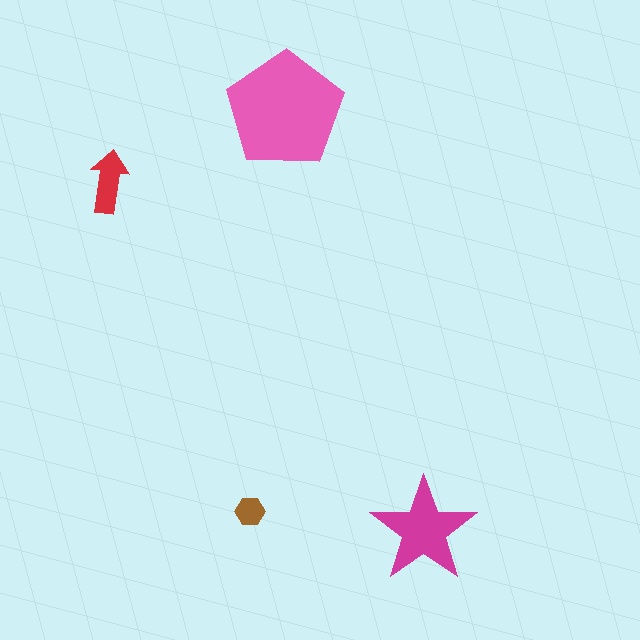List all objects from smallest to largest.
The brown hexagon, the red arrow, the magenta star, the pink pentagon.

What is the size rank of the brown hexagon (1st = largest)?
4th.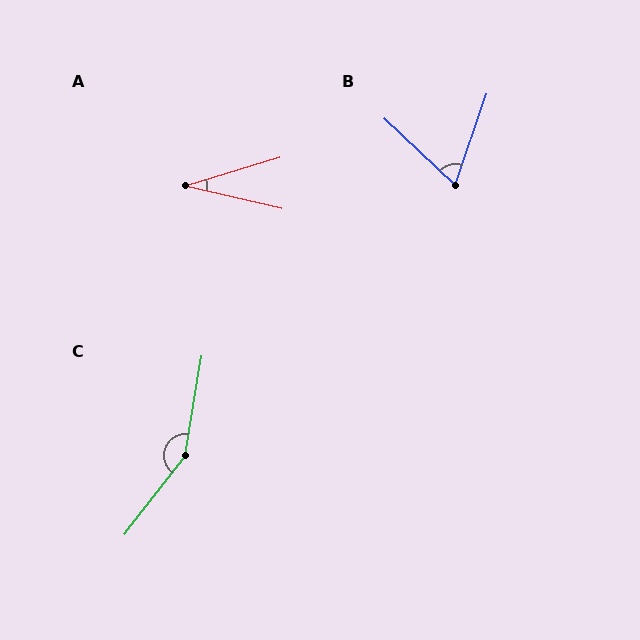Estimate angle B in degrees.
Approximately 66 degrees.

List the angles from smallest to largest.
A (30°), B (66°), C (152°).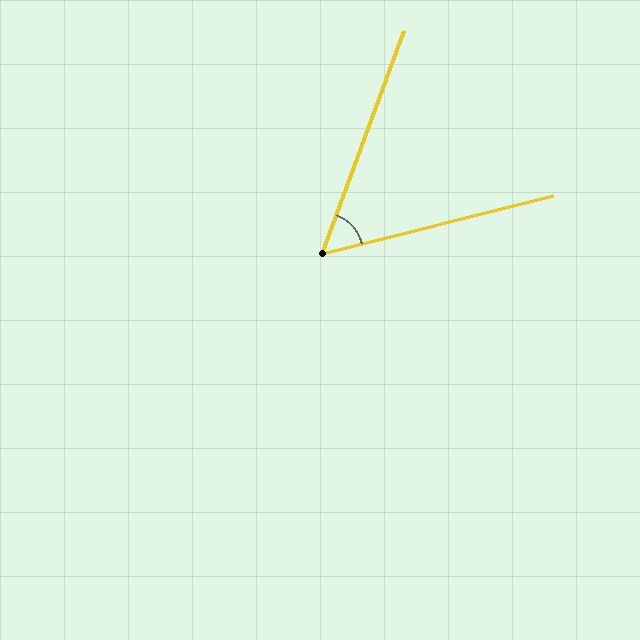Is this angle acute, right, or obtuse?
It is acute.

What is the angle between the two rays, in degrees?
Approximately 56 degrees.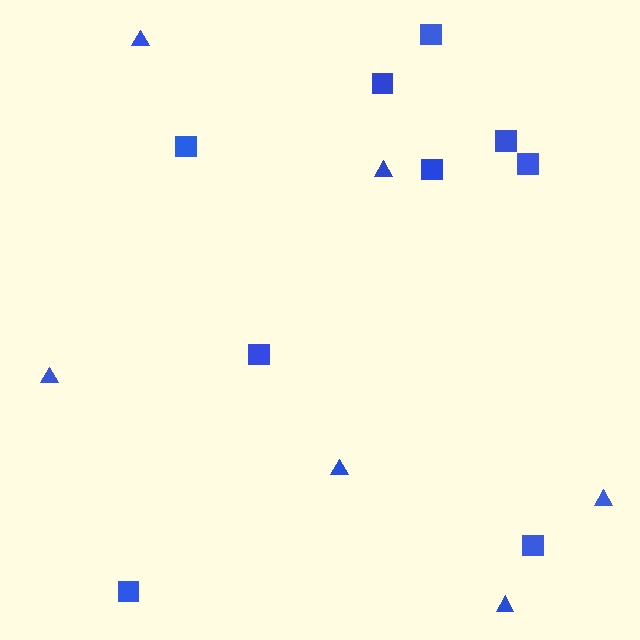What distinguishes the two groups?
There are 2 groups: one group of squares (9) and one group of triangles (6).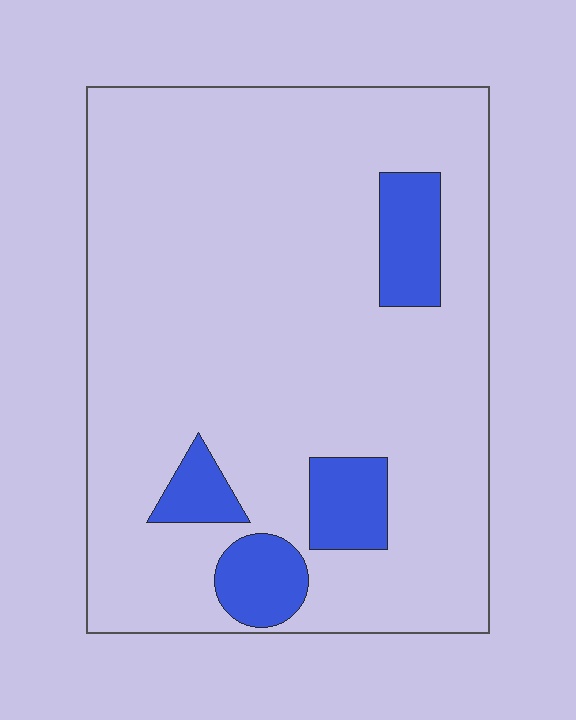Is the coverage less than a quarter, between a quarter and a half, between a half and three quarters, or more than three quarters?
Less than a quarter.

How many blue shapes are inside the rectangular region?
4.